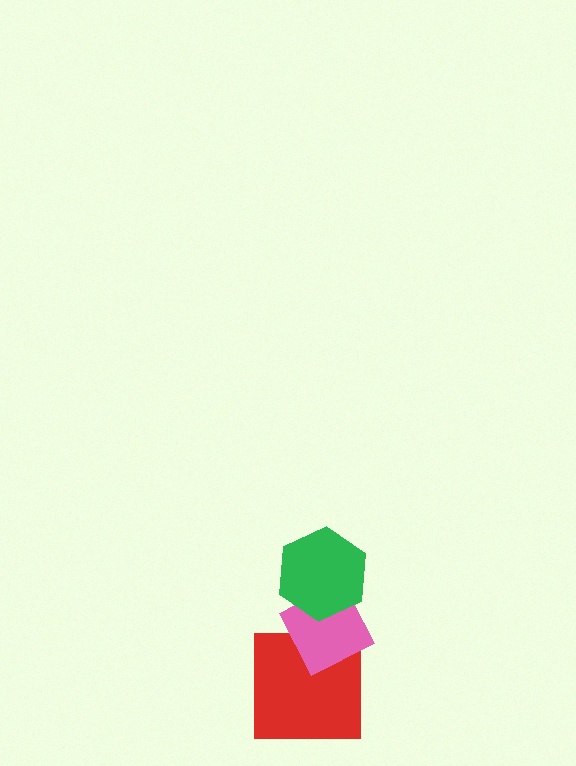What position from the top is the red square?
The red square is 3rd from the top.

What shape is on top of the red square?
The pink diamond is on top of the red square.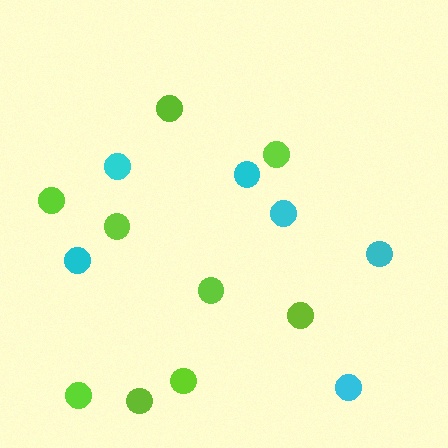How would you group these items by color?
There are 2 groups: one group of cyan circles (6) and one group of lime circles (9).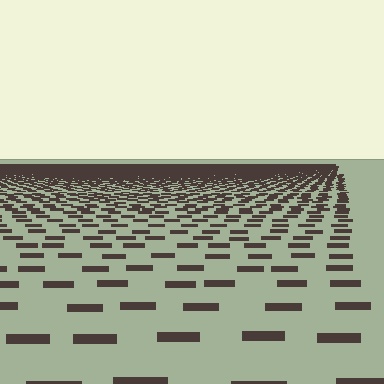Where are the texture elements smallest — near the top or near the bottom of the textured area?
Near the top.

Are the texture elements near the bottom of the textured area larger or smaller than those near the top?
Larger. Near the bottom, elements are closer to the viewer and appear at a bigger on-screen size.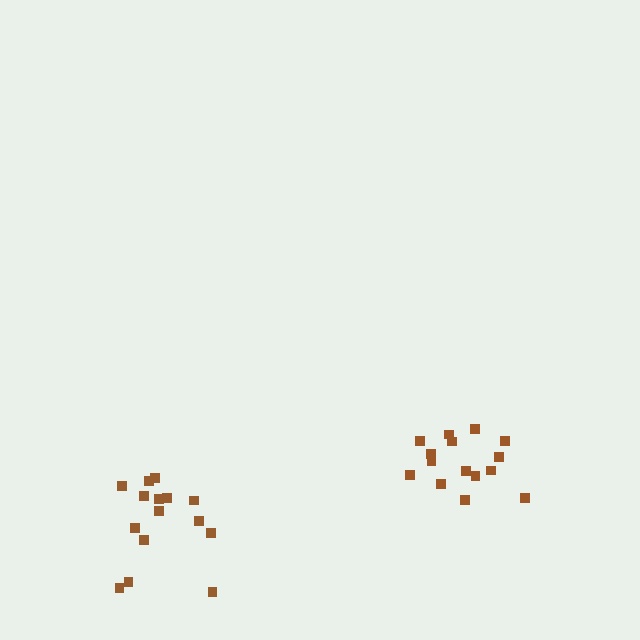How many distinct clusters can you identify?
There are 2 distinct clusters.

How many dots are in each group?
Group 1: 15 dots, Group 2: 15 dots (30 total).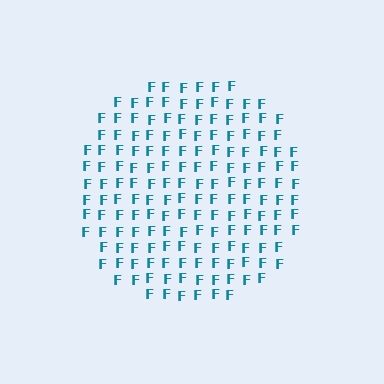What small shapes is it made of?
It is made of small letter F's.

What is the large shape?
The large shape is a circle.